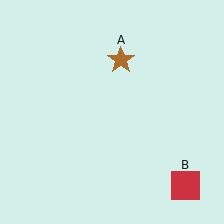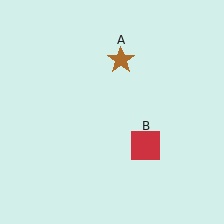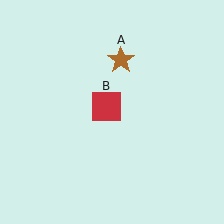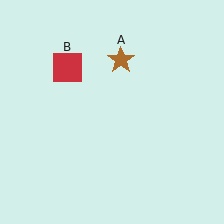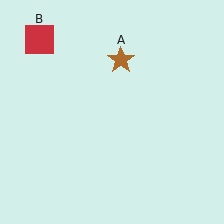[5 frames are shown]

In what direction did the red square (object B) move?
The red square (object B) moved up and to the left.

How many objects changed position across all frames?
1 object changed position: red square (object B).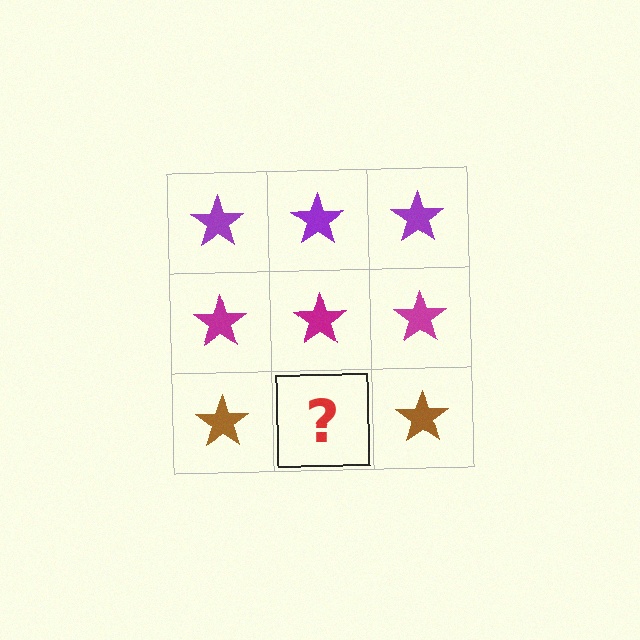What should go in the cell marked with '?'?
The missing cell should contain a brown star.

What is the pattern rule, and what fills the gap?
The rule is that each row has a consistent color. The gap should be filled with a brown star.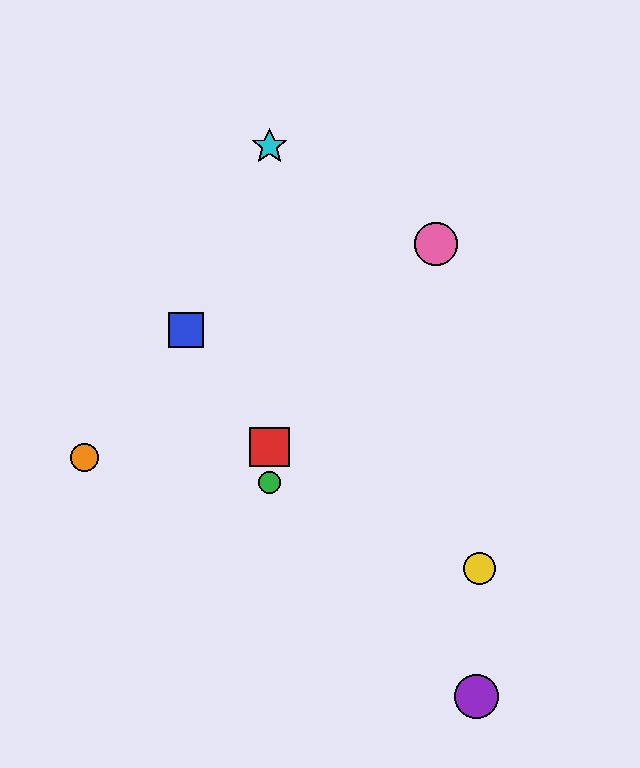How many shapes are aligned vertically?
3 shapes (the red square, the green circle, the cyan star) are aligned vertically.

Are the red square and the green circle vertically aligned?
Yes, both are at x≈269.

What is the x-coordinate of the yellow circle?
The yellow circle is at x≈480.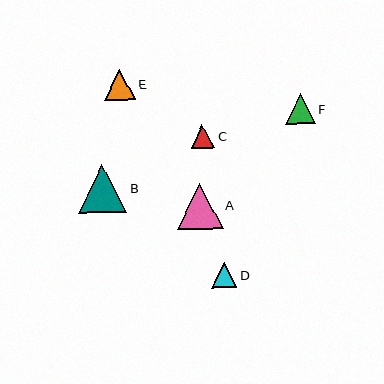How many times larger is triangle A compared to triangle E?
Triangle A is approximately 1.5 times the size of triangle E.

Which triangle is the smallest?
Triangle C is the smallest with a size of approximately 24 pixels.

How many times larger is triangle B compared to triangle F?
Triangle B is approximately 1.6 times the size of triangle F.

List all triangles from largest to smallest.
From largest to smallest: B, A, E, F, D, C.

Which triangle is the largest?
Triangle B is the largest with a size of approximately 48 pixels.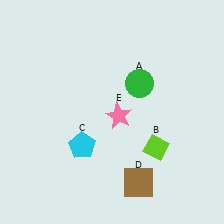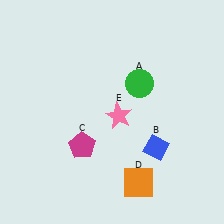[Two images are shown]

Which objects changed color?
B changed from lime to blue. C changed from cyan to magenta. D changed from brown to orange.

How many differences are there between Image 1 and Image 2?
There are 3 differences between the two images.